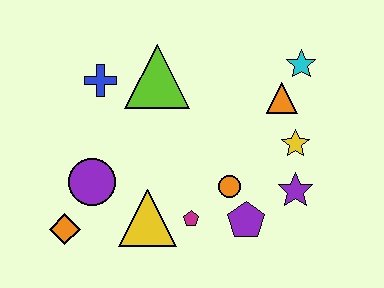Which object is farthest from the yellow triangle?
The cyan star is farthest from the yellow triangle.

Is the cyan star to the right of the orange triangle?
Yes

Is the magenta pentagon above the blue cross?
No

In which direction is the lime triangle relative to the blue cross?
The lime triangle is to the right of the blue cross.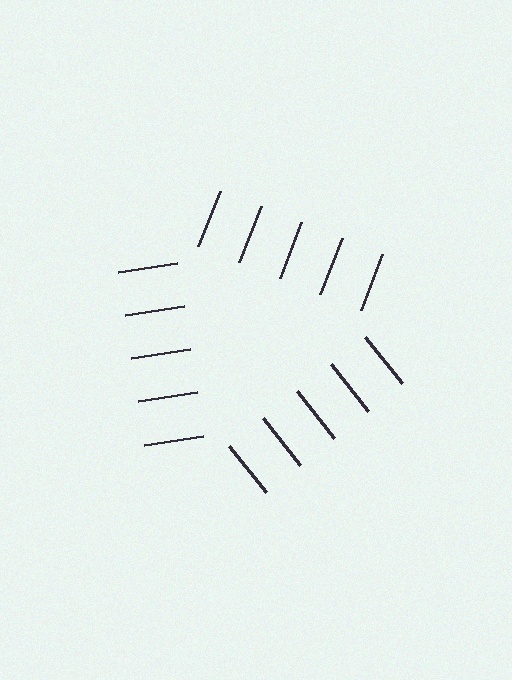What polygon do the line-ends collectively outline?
An illusory triangle — the line segments terminate on its edges but no continuous stroke is drawn.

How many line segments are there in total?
15 — 5 along each of the 3 edges.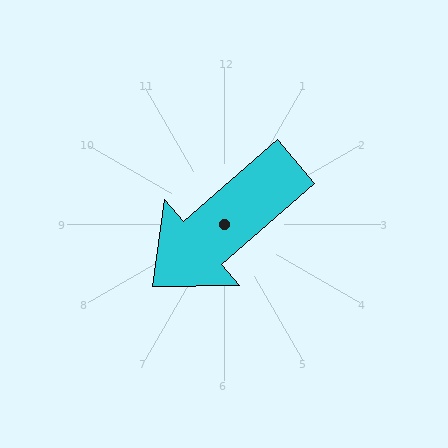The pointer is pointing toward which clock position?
Roughly 8 o'clock.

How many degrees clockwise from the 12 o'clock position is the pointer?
Approximately 229 degrees.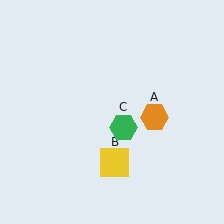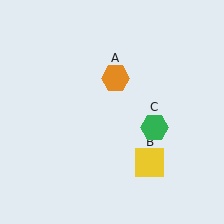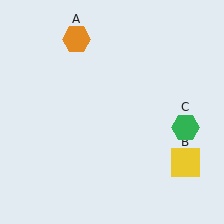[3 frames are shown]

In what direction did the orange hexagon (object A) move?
The orange hexagon (object A) moved up and to the left.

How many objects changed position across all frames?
3 objects changed position: orange hexagon (object A), yellow square (object B), green hexagon (object C).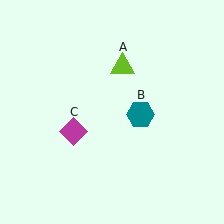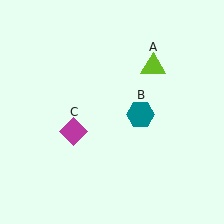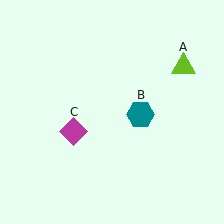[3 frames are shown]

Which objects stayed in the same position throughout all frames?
Teal hexagon (object B) and magenta diamond (object C) remained stationary.